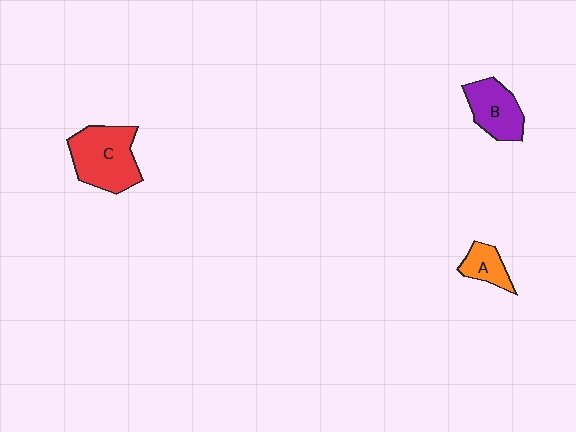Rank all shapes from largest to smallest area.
From largest to smallest: C (red), B (purple), A (orange).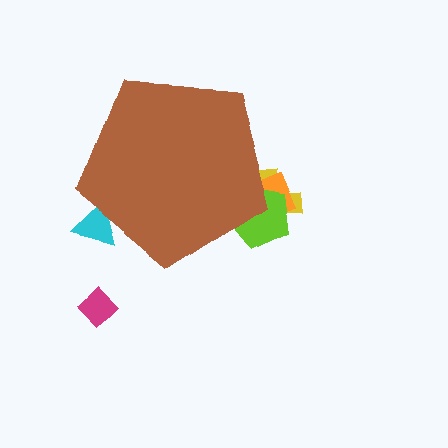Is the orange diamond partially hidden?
Yes, the orange diamond is partially hidden behind the brown pentagon.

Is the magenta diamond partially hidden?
No, the magenta diamond is fully visible.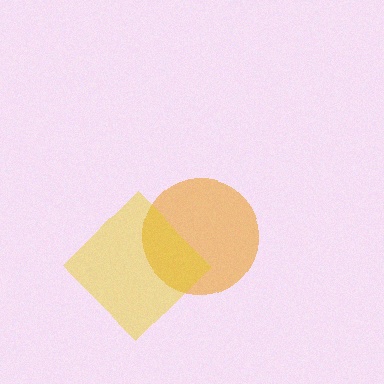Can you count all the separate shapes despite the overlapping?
Yes, there are 2 separate shapes.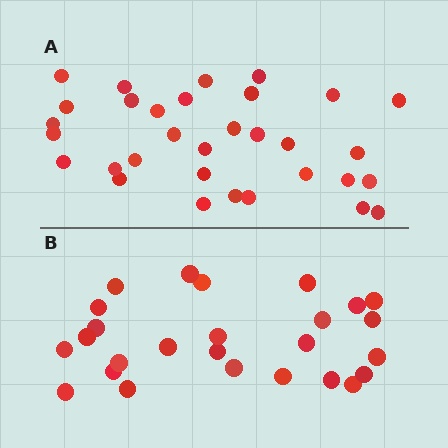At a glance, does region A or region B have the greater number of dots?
Region A (the top region) has more dots.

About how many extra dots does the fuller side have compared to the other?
Region A has about 6 more dots than region B.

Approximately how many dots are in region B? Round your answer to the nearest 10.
About 30 dots. (The exact count is 26, which rounds to 30.)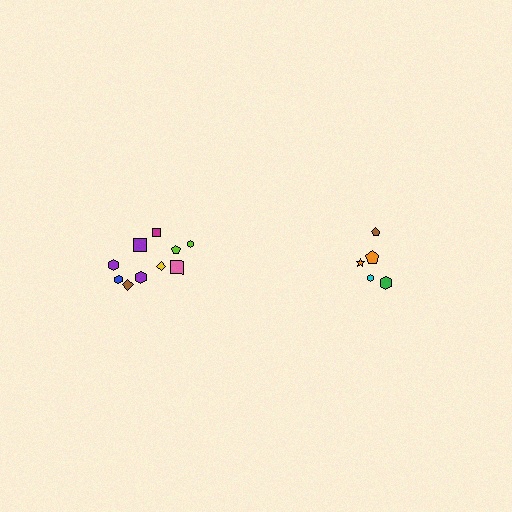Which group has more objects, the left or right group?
The left group.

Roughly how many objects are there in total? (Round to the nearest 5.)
Roughly 15 objects in total.